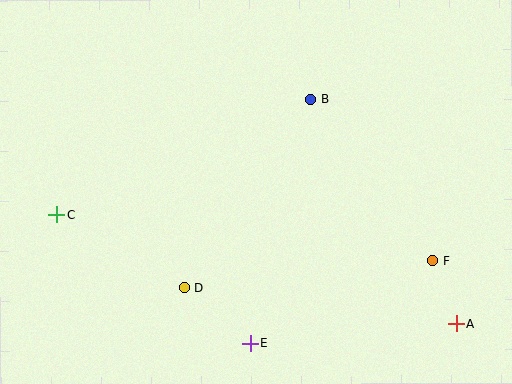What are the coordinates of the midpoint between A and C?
The midpoint between A and C is at (256, 269).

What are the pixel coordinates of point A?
Point A is at (456, 324).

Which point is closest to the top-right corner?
Point B is closest to the top-right corner.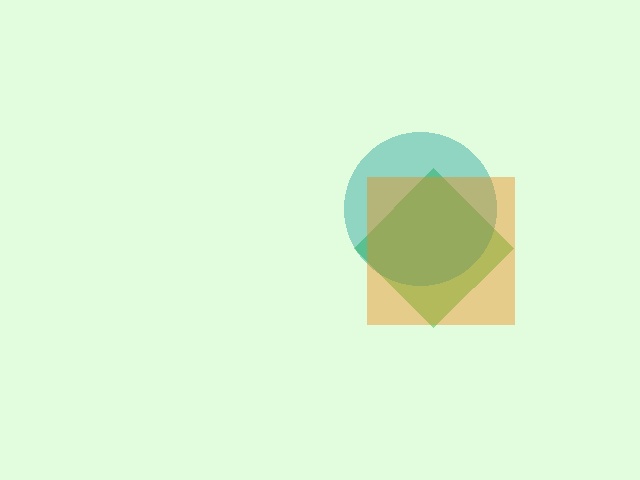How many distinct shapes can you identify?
There are 3 distinct shapes: a green diamond, a teal circle, an orange square.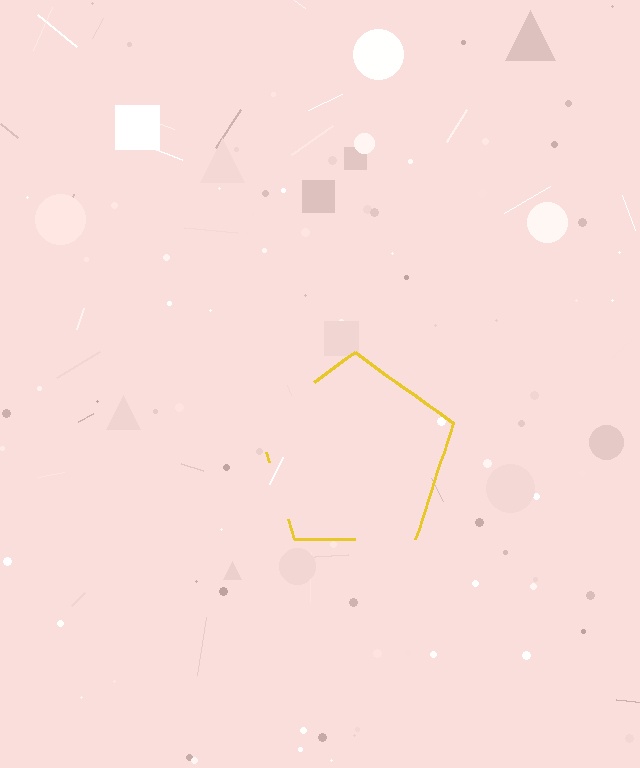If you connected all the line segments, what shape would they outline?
They would outline a pentagon.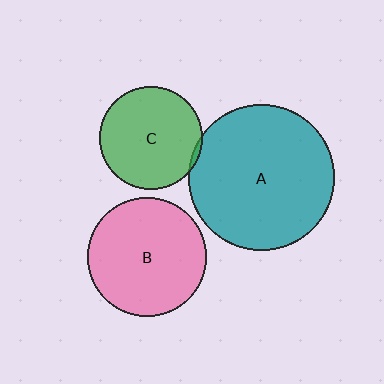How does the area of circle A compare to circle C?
Approximately 2.0 times.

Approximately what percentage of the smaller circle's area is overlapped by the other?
Approximately 5%.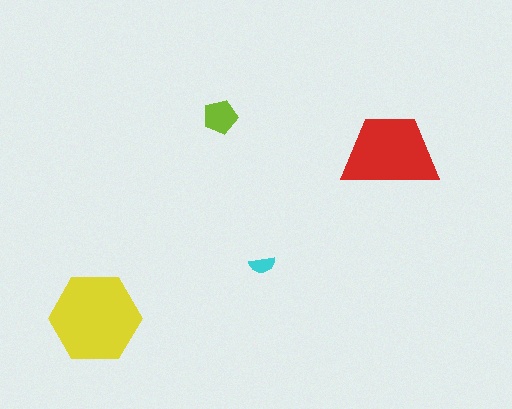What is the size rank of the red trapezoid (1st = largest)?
2nd.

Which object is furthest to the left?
The yellow hexagon is leftmost.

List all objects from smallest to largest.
The cyan semicircle, the lime pentagon, the red trapezoid, the yellow hexagon.